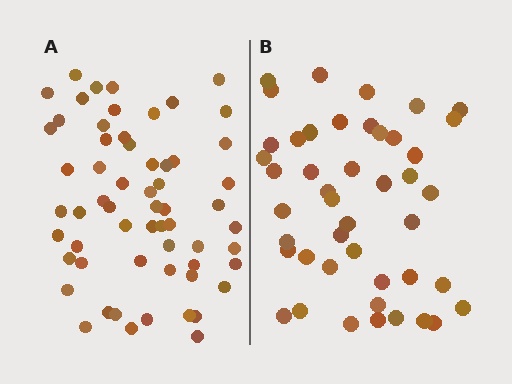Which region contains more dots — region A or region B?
Region A (the left region) has more dots.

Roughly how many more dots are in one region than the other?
Region A has approximately 15 more dots than region B.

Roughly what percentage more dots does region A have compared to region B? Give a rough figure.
About 35% more.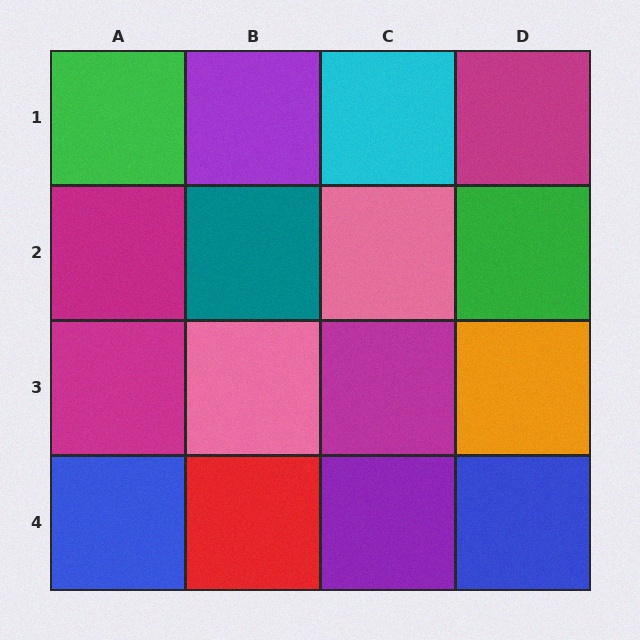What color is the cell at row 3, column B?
Pink.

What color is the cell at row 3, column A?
Magenta.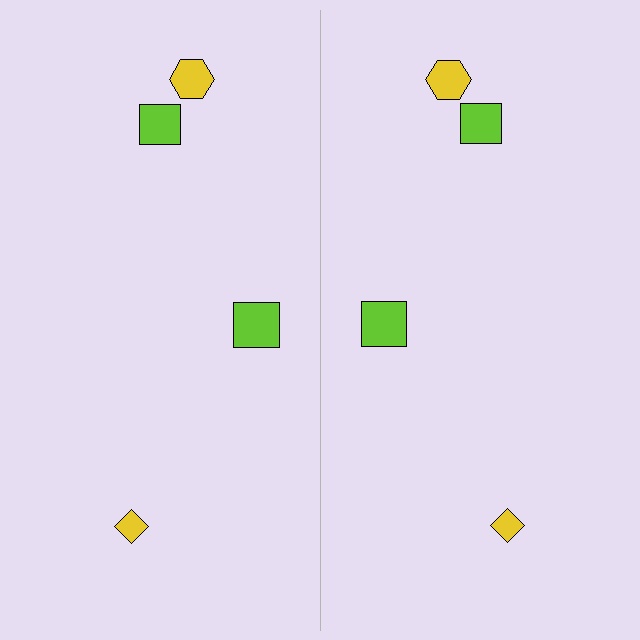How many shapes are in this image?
There are 8 shapes in this image.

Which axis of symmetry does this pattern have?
The pattern has a vertical axis of symmetry running through the center of the image.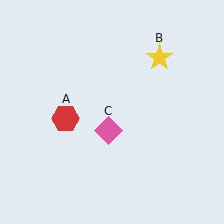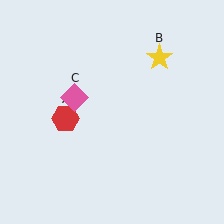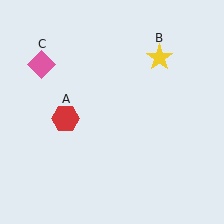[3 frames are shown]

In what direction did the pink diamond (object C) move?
The pink diamond (object C) moved up and to the left.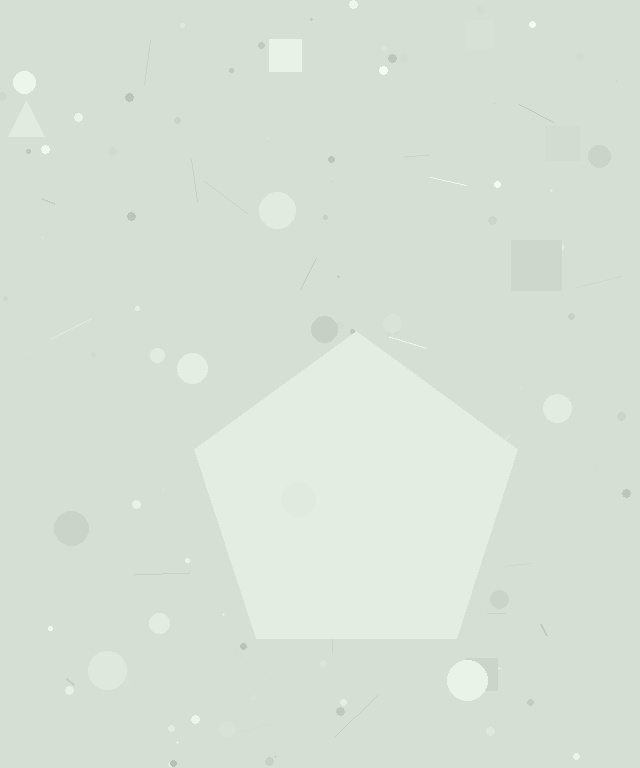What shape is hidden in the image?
A pentagon is hidden in the image.